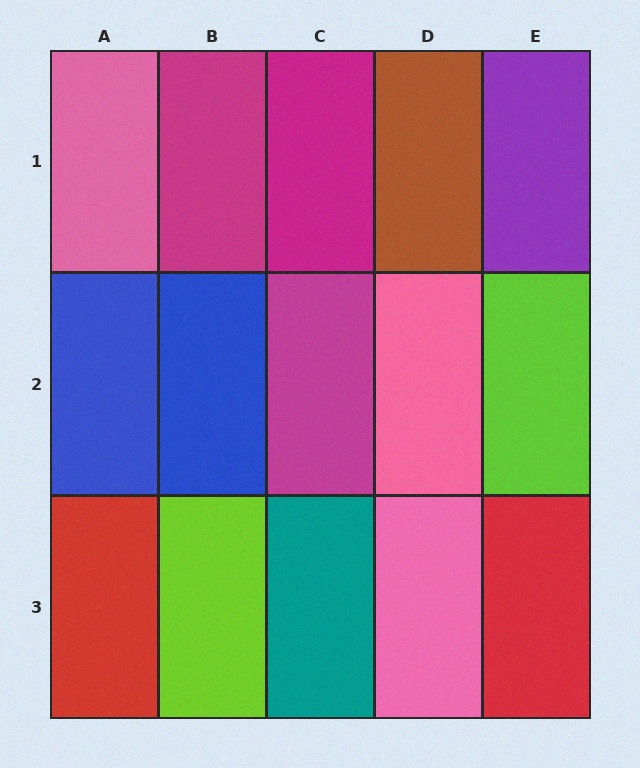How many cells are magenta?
3 cells are magenta.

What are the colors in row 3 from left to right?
Red, lime, teal, pink, red.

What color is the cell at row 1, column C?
Magenta.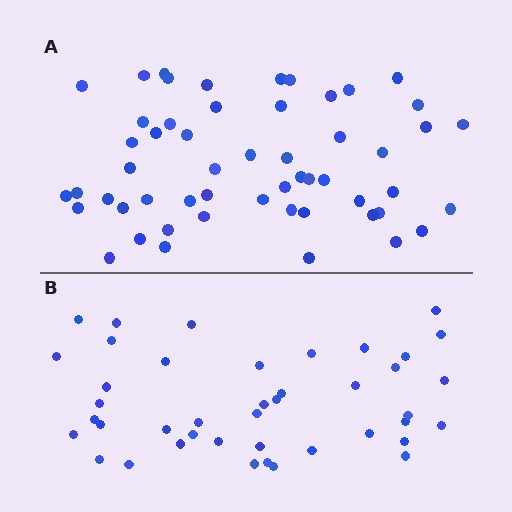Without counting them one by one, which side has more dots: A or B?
Region A (the top region) has more dots.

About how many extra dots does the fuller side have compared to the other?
Region A has roughly 12 or so more dots than region B.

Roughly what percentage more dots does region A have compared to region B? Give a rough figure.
About 30% more.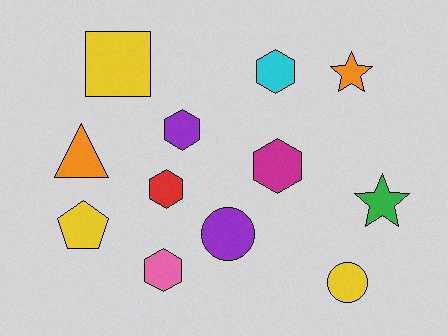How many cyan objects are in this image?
There is 1 cyan object.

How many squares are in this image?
There is 1 square.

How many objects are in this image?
There are 12 objects.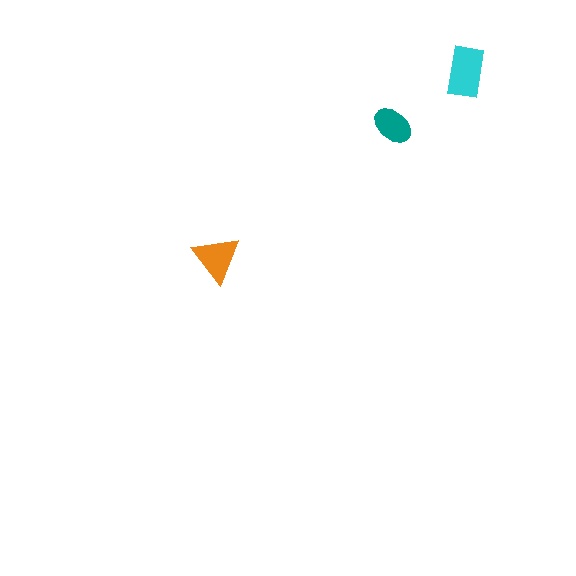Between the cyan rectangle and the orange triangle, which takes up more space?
The cyan rectangle.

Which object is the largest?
The cyan rectangle.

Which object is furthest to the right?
The cyan rectangle is rightmost.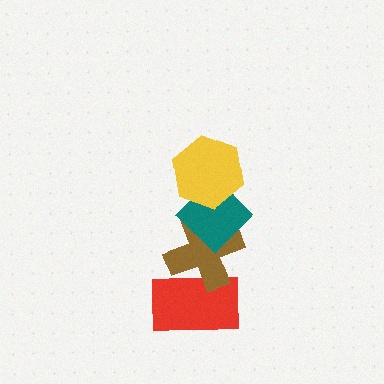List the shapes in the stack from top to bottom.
From top to bottom: the yellow hexagon, the teal diamond, the brown cross, the red rectangle.